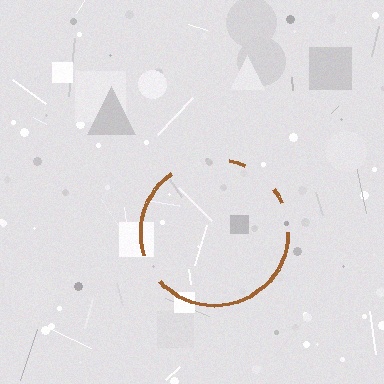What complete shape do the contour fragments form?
The contour fragments form a circle.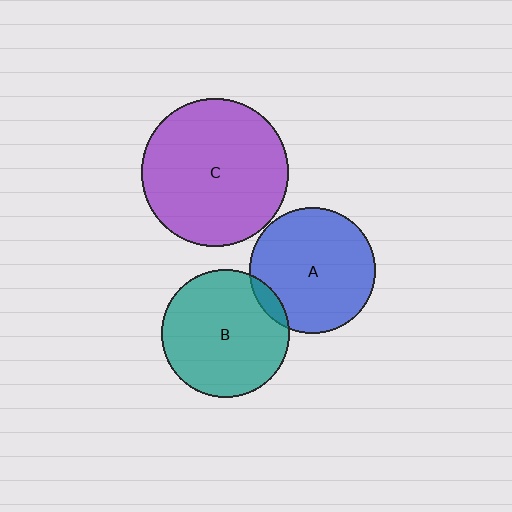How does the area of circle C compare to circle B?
Approximately 1.3 times.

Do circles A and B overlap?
Yes.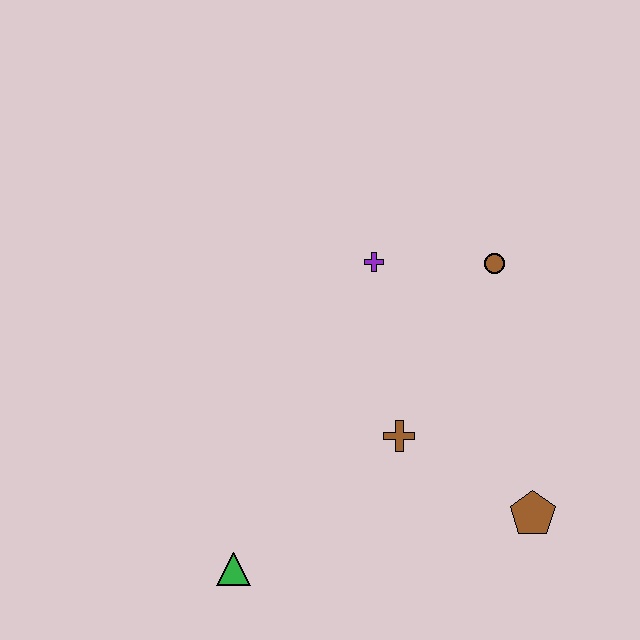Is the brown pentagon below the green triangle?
No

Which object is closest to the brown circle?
The purple cross is closest to the brown circle.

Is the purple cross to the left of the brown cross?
Yes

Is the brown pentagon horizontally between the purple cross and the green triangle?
No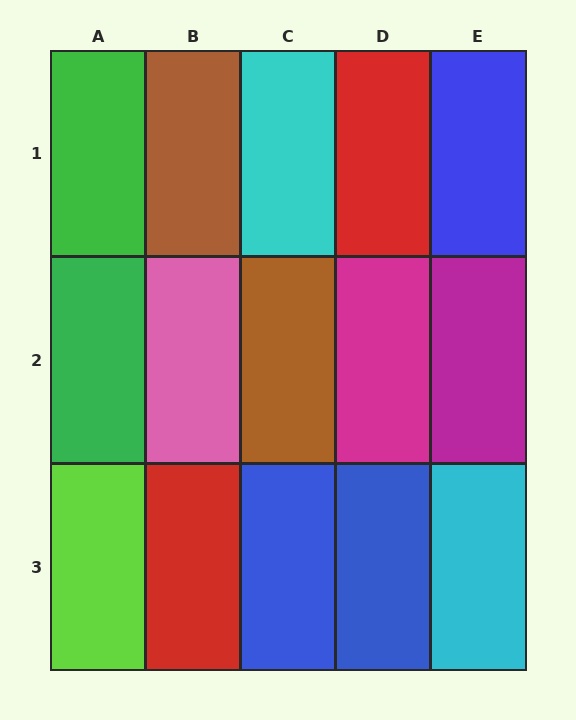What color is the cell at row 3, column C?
Blue.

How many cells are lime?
1 cell is lime.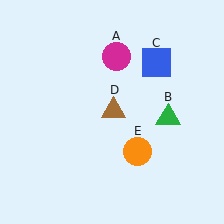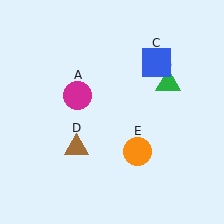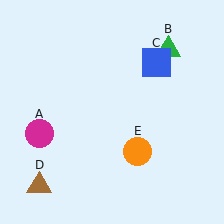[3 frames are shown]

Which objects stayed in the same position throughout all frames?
Blue square (object C) and orange circle (object E) remained stationary.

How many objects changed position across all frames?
3 objects changed position: magenta circle (object A), green triangle (object B), brown triangle (object D).